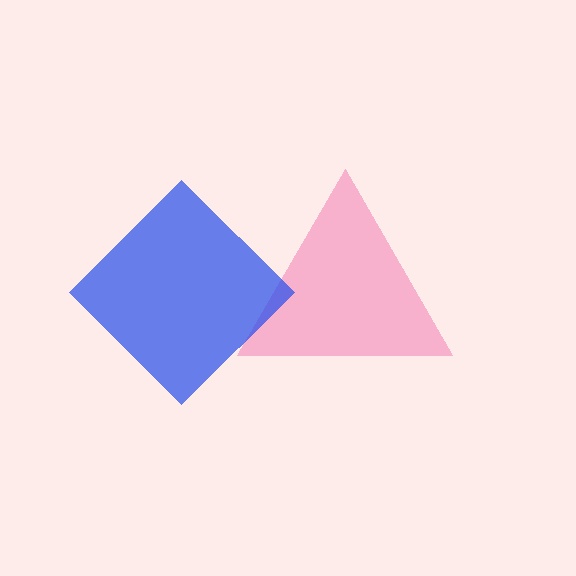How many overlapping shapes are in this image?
There are 2 overlapping shapes in the image.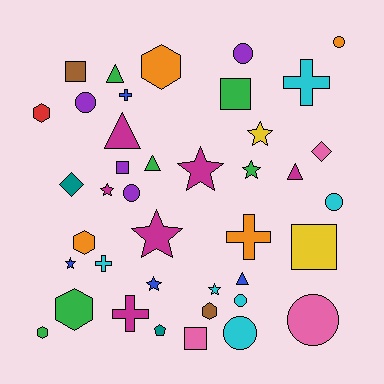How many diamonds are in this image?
There are 2 diamonds.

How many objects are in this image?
There are 40 objects.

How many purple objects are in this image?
There are 4 purple objects.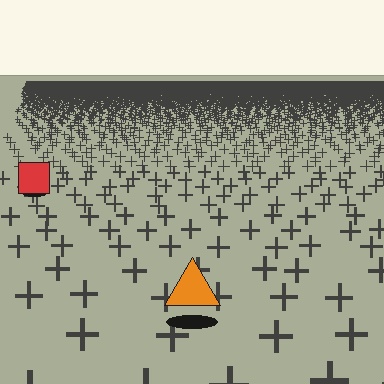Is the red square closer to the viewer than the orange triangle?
No. The orange triangle is closer — you can tell from the texture gradient: the ground texture is coarser near it.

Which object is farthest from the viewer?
The red square is farthest from the viewer. It appears smaller and the ground texture around it is denser.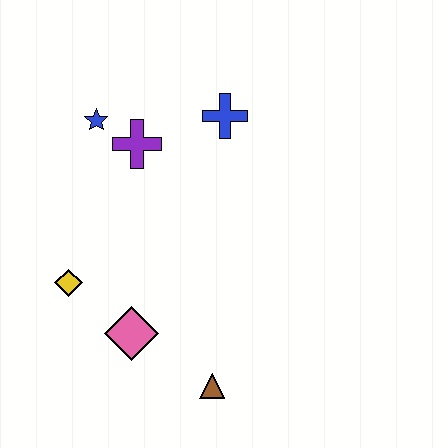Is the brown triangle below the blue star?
Yes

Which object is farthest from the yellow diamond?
The blue cross is farthest from the yellow diamond.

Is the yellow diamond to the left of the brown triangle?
Yes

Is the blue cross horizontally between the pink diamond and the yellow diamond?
No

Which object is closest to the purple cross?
The blue star is closest to the purple cross.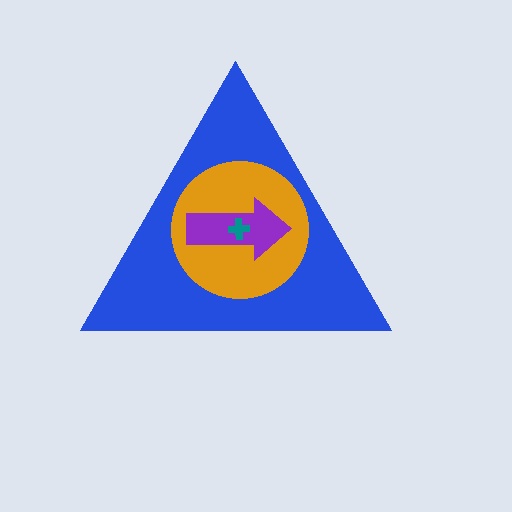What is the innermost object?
The teal cross.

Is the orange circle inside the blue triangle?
Yes.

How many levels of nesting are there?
4.